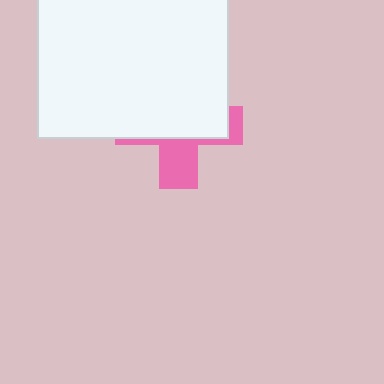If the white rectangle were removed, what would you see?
You would see the complete pink cross.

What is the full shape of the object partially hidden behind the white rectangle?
The partially hidden object is a pink cross.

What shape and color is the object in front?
The object in front is a white rectangle.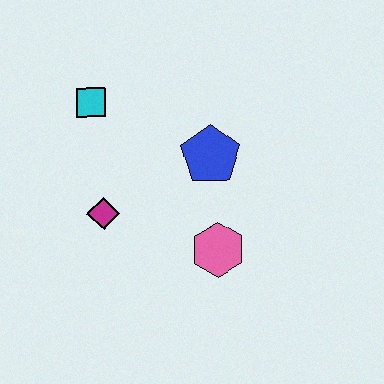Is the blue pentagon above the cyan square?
No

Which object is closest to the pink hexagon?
The blue pentagon is closest to the pink hexagon.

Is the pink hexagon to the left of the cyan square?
No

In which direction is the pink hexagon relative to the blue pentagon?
The pink hexagon is below the blue pentagon.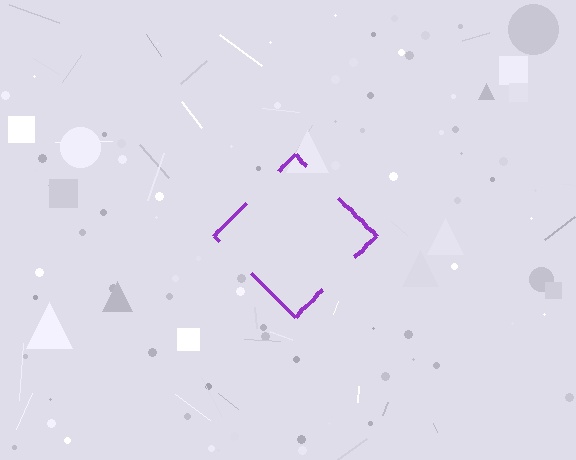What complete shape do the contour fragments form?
The contour fragments form a diamond.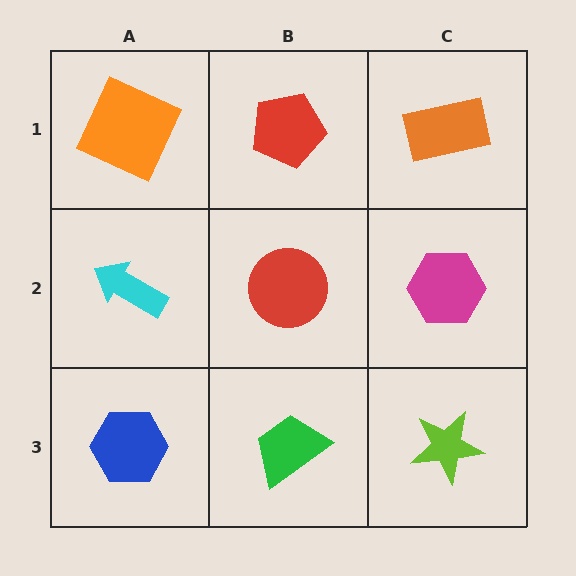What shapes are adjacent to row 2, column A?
An orange square (row 1, column A), a blue hexagon (row 3, column A), a red circle (row 2, column B).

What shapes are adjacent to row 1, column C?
A magenta hexagon (row 2, column C), a red pentagon (row 1, column B).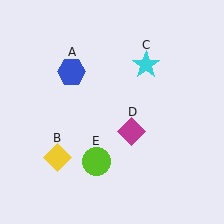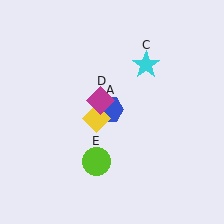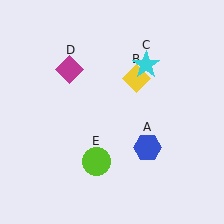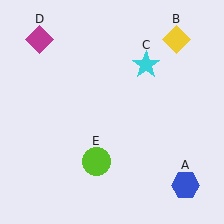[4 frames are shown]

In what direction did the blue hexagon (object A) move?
The blue hexagon (object A) moved down and to the right.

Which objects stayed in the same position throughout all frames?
Cyan star (object C) and lime circle (object E) remained stationary.